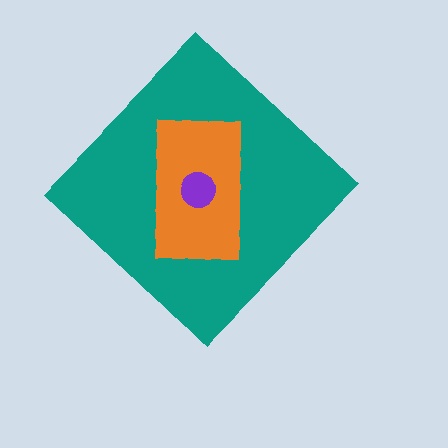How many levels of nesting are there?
3.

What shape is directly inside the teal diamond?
The orange rectangle.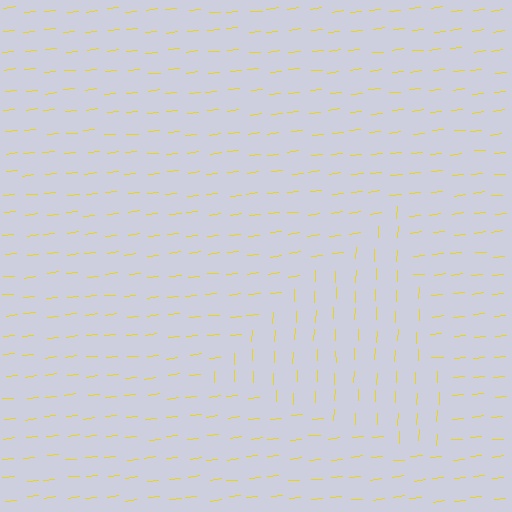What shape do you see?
I see a triangle.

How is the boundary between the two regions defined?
The boundary is defined purely by a change in line orientation (approximately 82 degrees difference). All lines are the same color and thickness.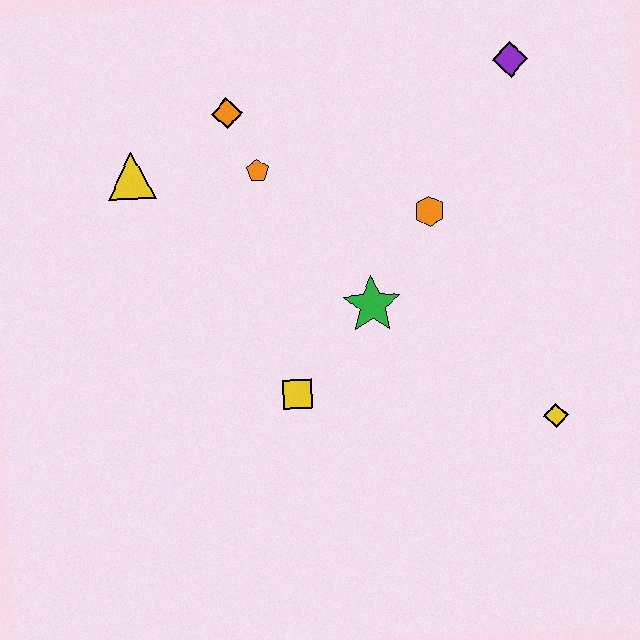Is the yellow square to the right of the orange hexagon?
No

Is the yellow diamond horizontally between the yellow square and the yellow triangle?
No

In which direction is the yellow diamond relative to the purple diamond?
The yellow diamond is below the purple diamond.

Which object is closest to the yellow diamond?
The green star is closest to the yellow diamond.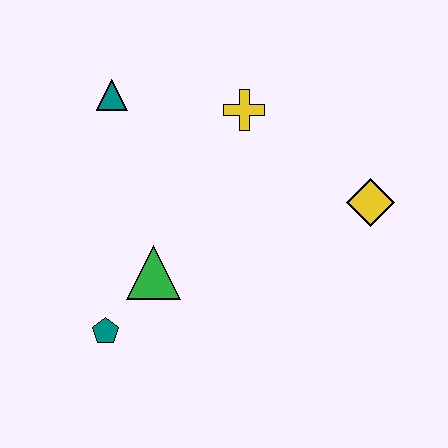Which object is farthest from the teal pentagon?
The yellow diamond is farthest from the teal pentagon.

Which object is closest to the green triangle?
The teal pentagon is closest to the green triangle.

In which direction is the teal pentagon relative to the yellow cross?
The teal pentagon is below the yellow cross.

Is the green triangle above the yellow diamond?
No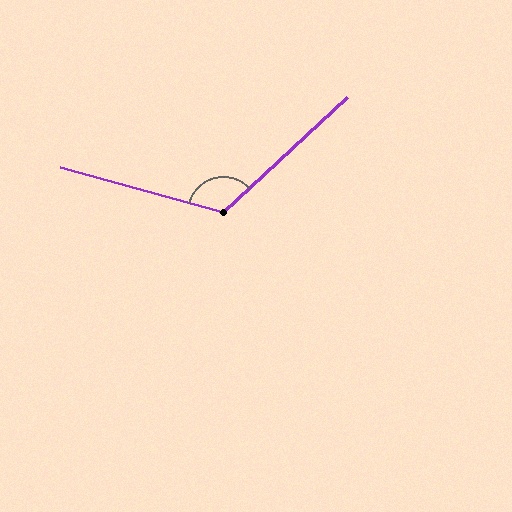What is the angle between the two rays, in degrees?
Approximately 122 degrees.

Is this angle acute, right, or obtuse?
It is obtuse.